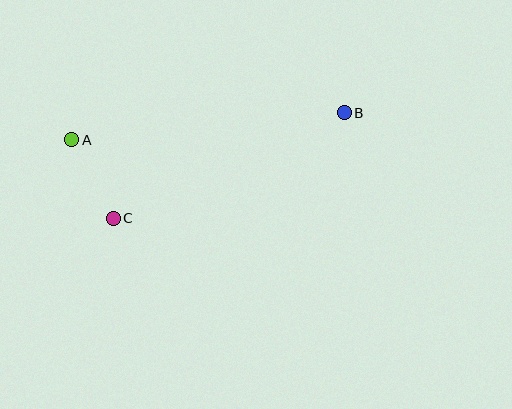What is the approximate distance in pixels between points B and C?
The distance between B and C is approximately 254 pixels.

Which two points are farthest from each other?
Points A and B are farthest from each other.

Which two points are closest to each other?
Points A and C are closest to each other.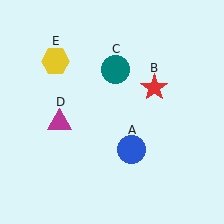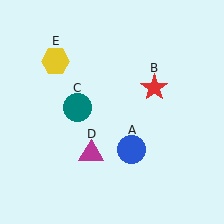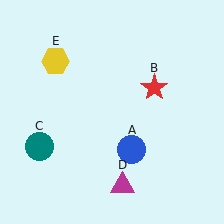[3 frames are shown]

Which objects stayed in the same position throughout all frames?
Blue circle (object A) and red star (object B) and yellow hexagon (object E) remained stationary.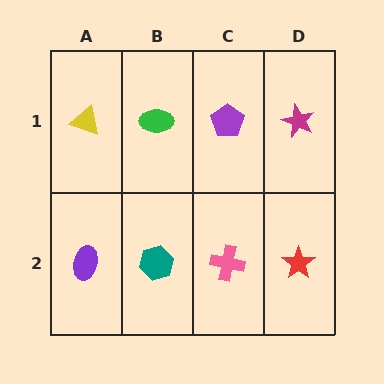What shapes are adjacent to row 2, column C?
A purple pentagon (row 1, column C), a teal hexagon (row 2, column B), a red star (row 2, column D).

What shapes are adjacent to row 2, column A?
A yellow triangle (row 1, column A), a teal hexagon (row 2, column B).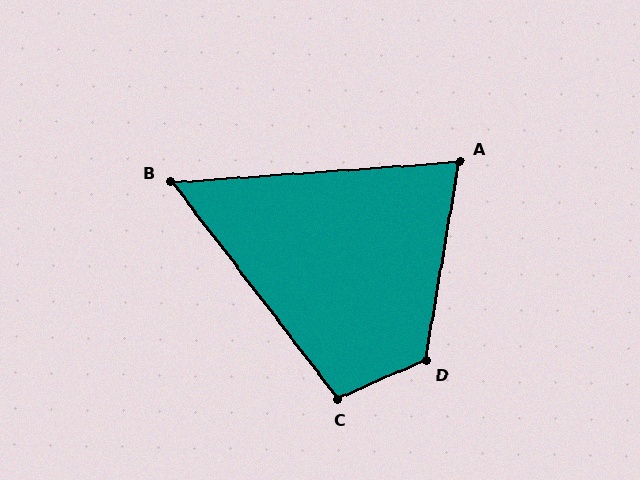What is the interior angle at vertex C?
Approximately 104 degrees (obtuse).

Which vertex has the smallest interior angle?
B, at approximately 57 degrees.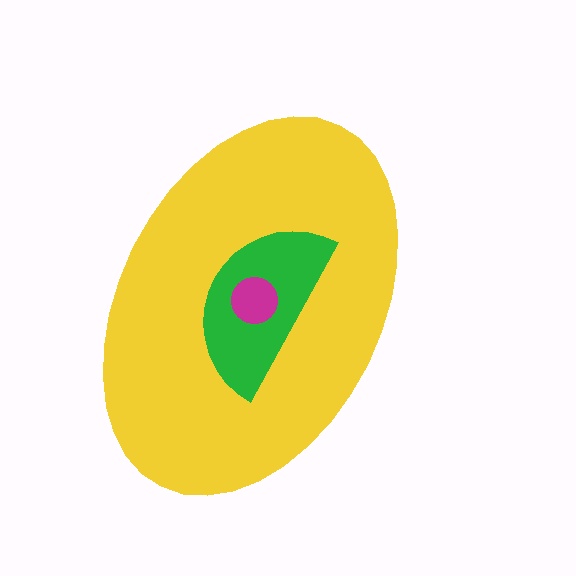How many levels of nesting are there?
3.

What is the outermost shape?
The yellow ellipse.